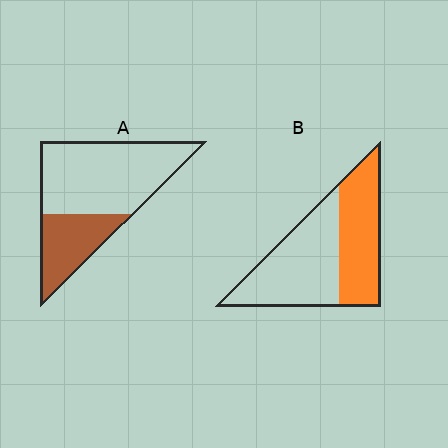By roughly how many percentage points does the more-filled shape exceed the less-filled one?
By roughly 15 percentage points (B over A).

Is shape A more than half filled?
No.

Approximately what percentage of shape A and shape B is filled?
A is approximately 30% and B is approximately 45%.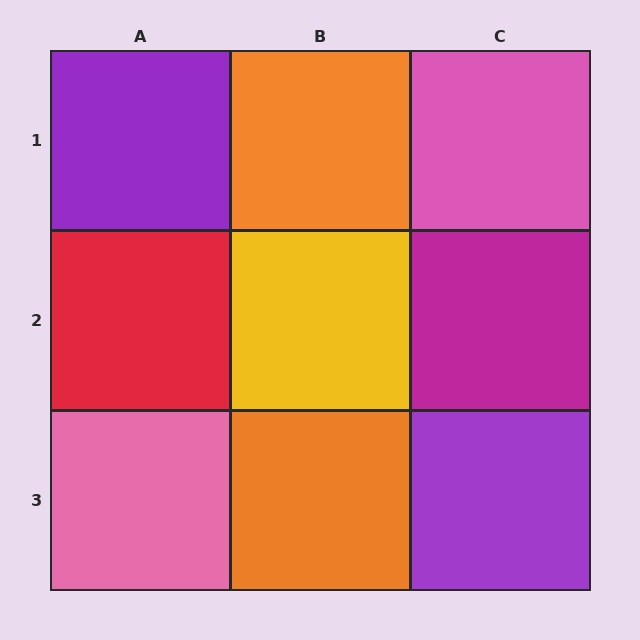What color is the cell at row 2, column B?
Yellow.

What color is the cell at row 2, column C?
Magenta.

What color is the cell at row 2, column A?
Red.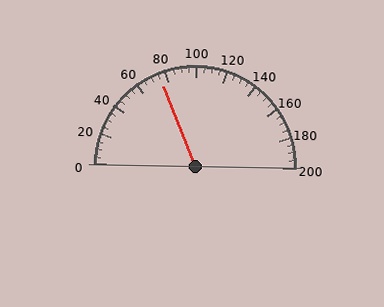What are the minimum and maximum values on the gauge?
The gauge ranges from 0 to 200.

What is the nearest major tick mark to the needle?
The nearest major tick mark is 80.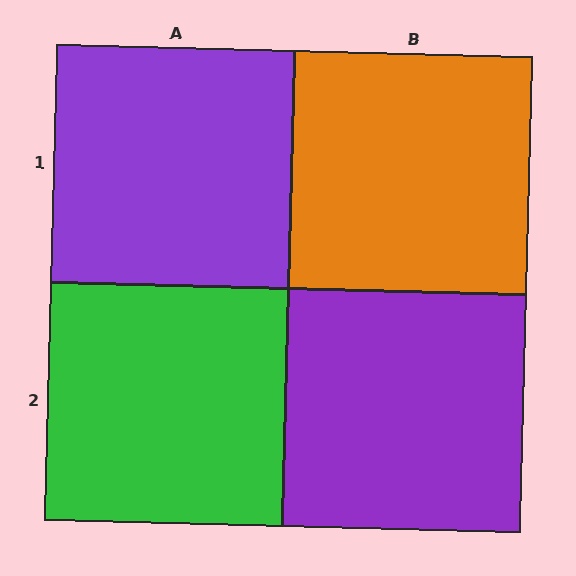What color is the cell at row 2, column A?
Green.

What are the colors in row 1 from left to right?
Purple, orange.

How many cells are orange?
1 cell is orange.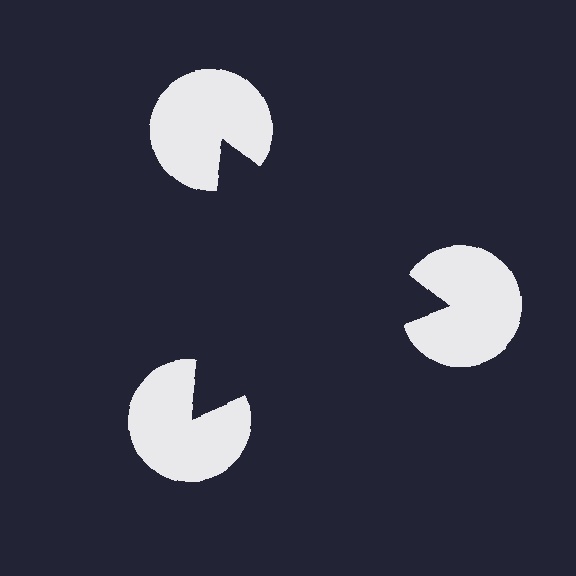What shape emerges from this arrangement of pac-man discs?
An illusory triangle — its edges are inferred from the aligned wedge cuts in the pac-man discs, not physically drawn.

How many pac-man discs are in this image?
There are 3 — one at each vertex of the illusory triangle.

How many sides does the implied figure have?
3 sides.